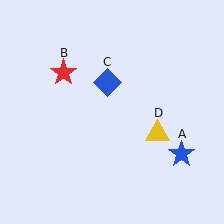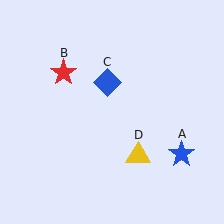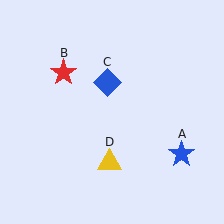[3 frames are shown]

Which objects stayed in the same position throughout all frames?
Blue star (object A) and red star (object B) and blue diamond (object C) remained stationary.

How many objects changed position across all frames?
1 object changed position: yellow triangle (object D).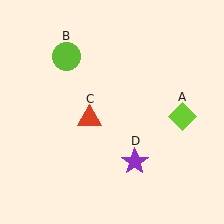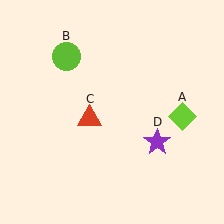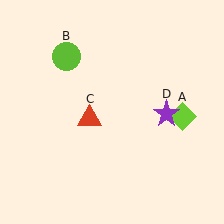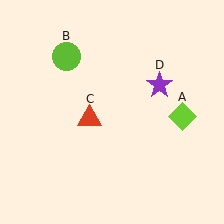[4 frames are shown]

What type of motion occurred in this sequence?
The purple star (object D) rotated counterclockwise around the center of the scene.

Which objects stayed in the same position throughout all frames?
Lime diamond (object A) and lime circle (object B) and red triangle (object C) remained stationary.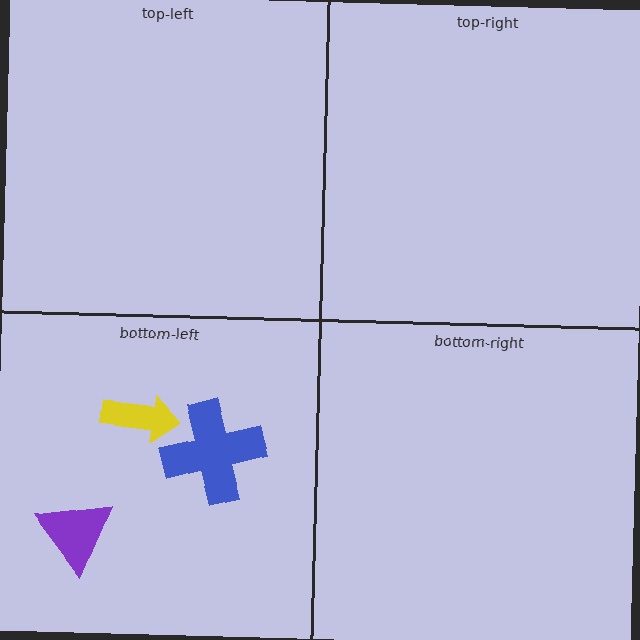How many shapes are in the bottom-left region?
3.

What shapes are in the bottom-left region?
The yellow arrow, the purple triangle, the blue cross.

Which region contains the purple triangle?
The bottom-left region.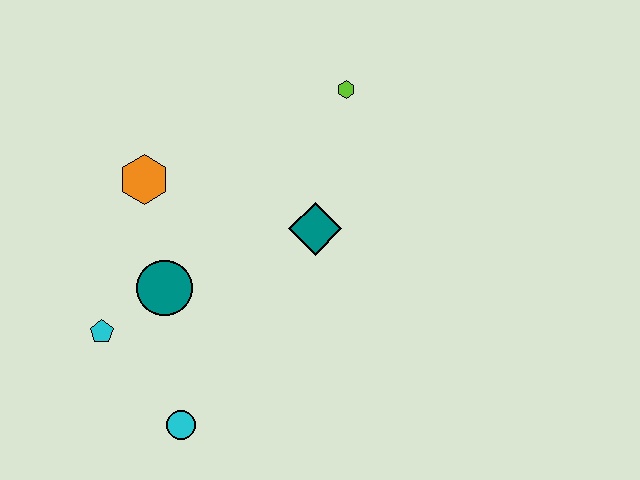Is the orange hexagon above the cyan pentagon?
Yes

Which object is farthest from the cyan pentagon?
The lime hexagon is farthest from the cyan pentagon.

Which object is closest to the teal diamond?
The lime hexagon is closest to the teal diamond.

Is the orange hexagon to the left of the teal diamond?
Yes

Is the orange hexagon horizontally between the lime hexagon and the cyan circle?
No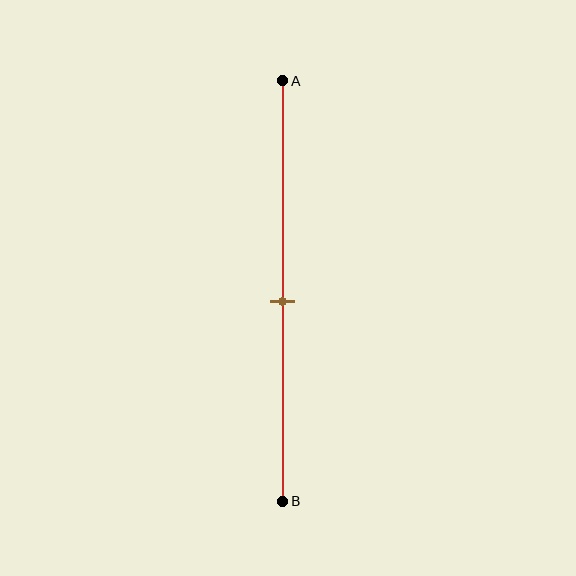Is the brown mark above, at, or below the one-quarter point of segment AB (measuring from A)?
The brown mark is below the one-quarter point of segment AB.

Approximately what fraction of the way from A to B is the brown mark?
The brown mark is approximately 50% of the way from A to B.